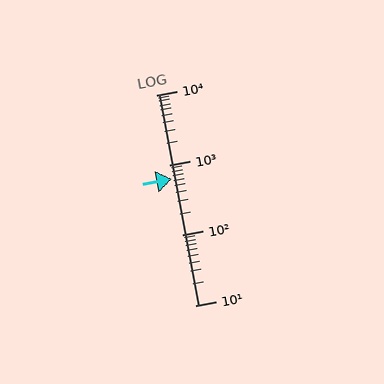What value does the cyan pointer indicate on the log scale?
The pointer indicates approximately 630.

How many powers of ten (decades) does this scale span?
The scale spans 3 decades, from 10 to 10000.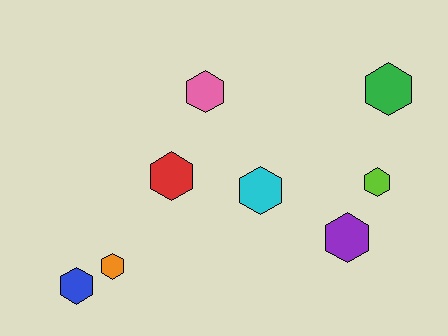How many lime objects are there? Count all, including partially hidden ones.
There is 1 lime object.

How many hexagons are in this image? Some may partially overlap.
There are 8 hexagons.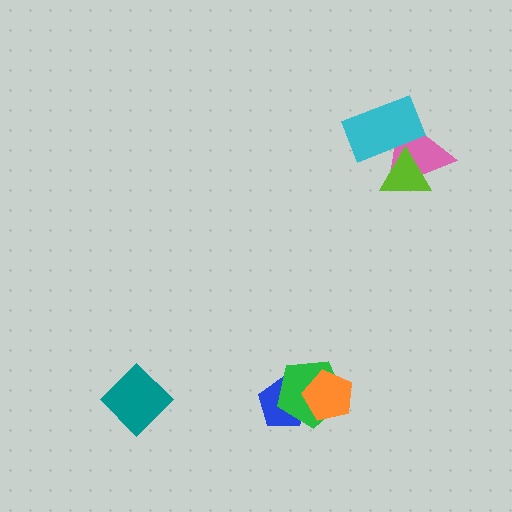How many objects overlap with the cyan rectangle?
2 objects overlap with the cyan rectangle.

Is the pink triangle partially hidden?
Yes, it is partially covered by another shape.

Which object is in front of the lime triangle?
The cyan rectangle is in front of the lime triangle.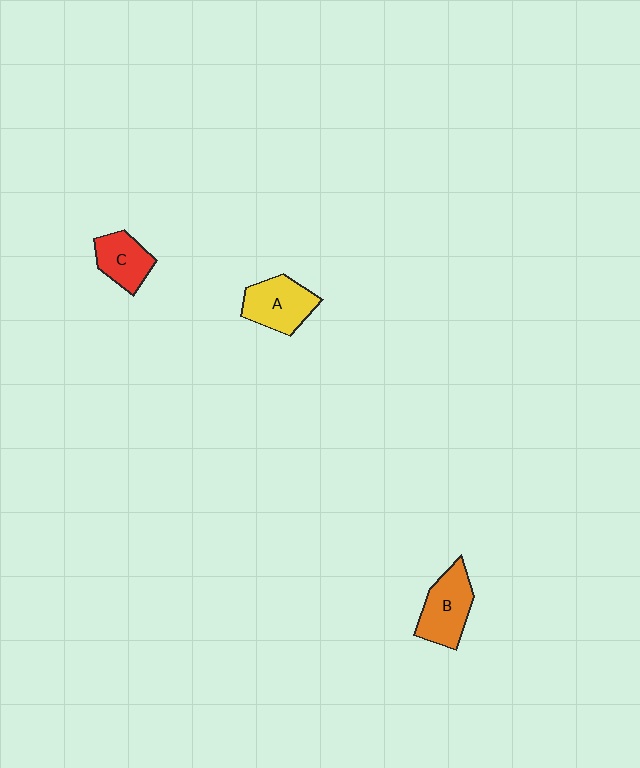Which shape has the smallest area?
Shape C (red).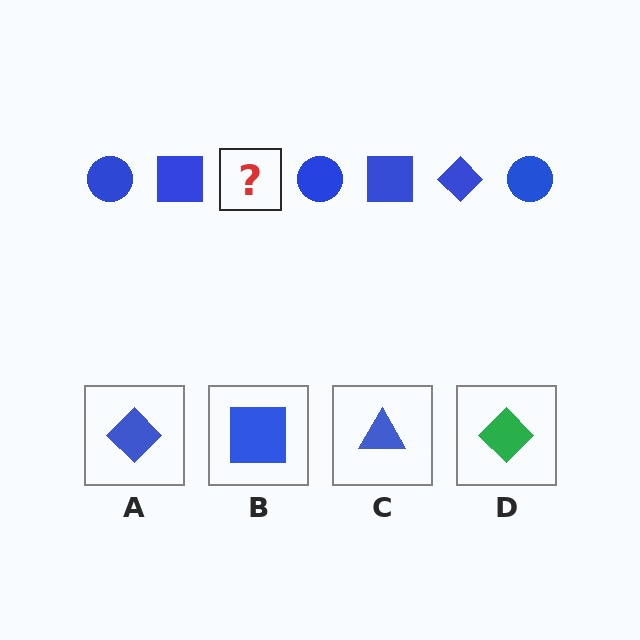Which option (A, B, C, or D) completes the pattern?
A.